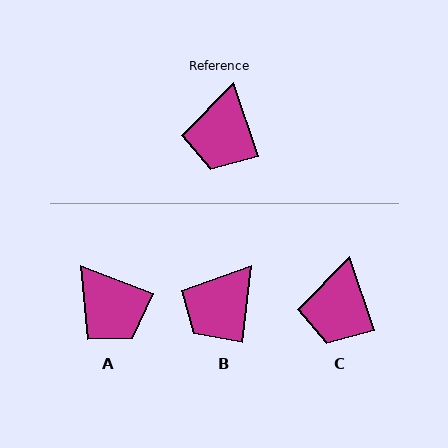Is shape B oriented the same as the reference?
No, it is off by about 25 degrees.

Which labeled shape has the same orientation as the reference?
C.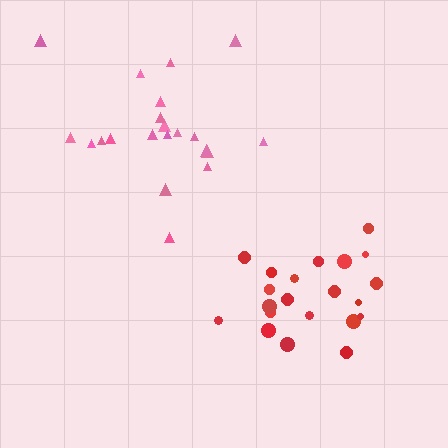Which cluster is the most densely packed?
Red.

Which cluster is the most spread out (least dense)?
Pink.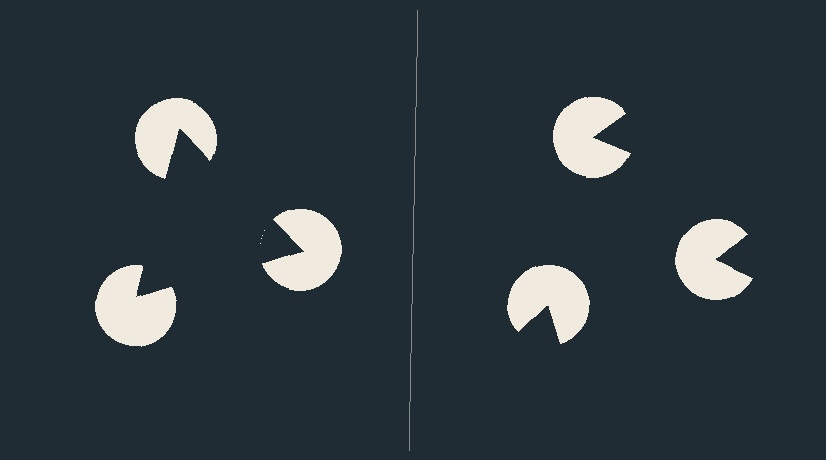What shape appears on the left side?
An illusory triangle.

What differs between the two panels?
The pac-man discs are positioned identically on both sides; only the wedge orientations differ. On the left they align to a triangle; on the right they are misaligned.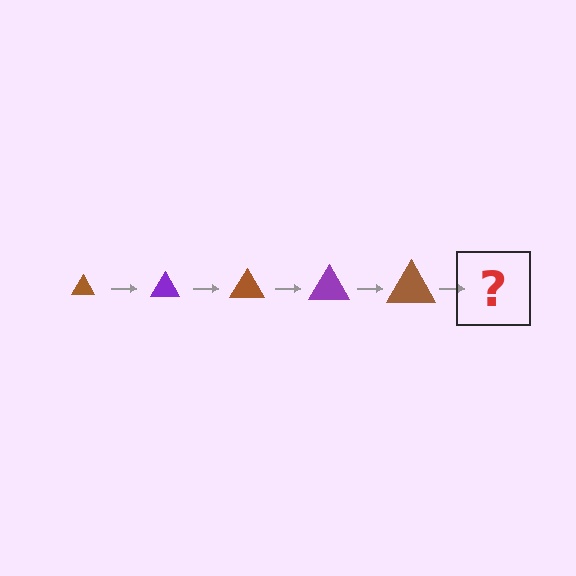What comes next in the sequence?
The next element should be a purple triangle, larger than the previous one.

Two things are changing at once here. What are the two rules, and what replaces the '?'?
The two rules are that the triangle grows larger each step and the color cycles through brown and purple. The '?' should be a purple triangle, larger than the previous one.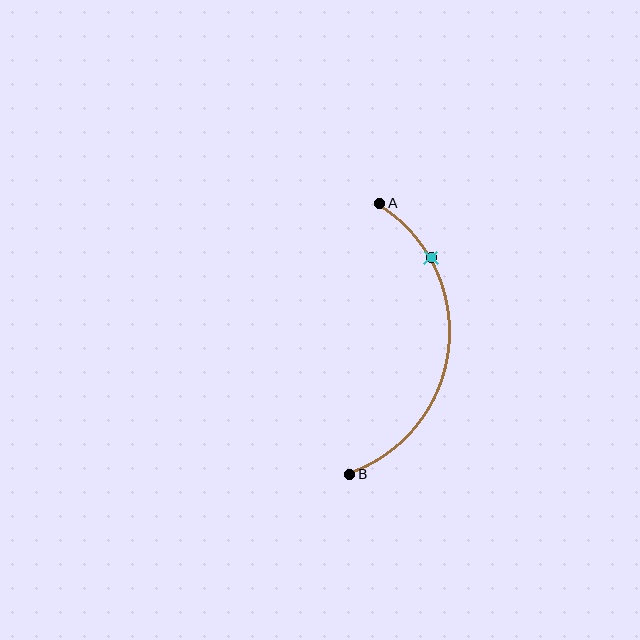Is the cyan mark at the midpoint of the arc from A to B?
No. The cyan mark lies on the arc but is closer to endpoint A. The arc midpoint would be at the point on the curve equidistant along the arc from both A and B.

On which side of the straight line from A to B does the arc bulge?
The arc bulges to the right of the straight line connecting A and B.